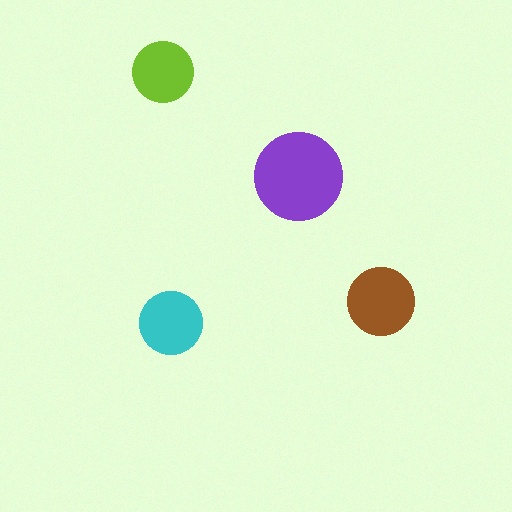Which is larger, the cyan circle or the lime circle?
The cyan one.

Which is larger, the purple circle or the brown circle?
The purple one.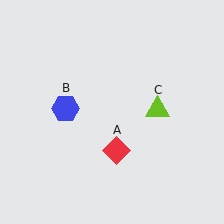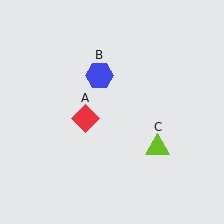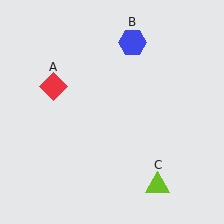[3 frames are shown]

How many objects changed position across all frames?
3 objects changed position: red diamond (object A), blue hexagon (object B), lime triangle (object C).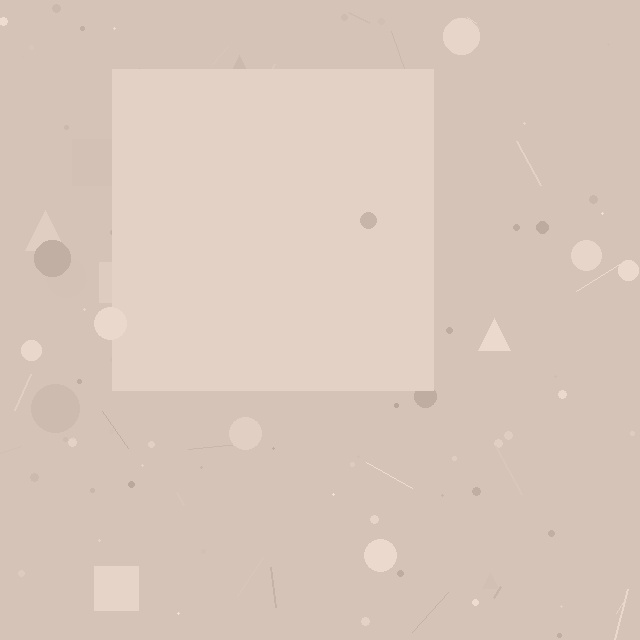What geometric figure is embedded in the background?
A square is embedded in the background.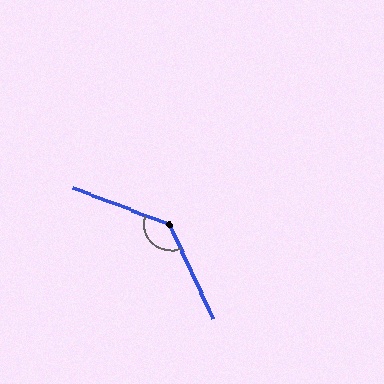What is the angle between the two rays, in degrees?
Approximately 136 degrees.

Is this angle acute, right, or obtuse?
It is obtuse.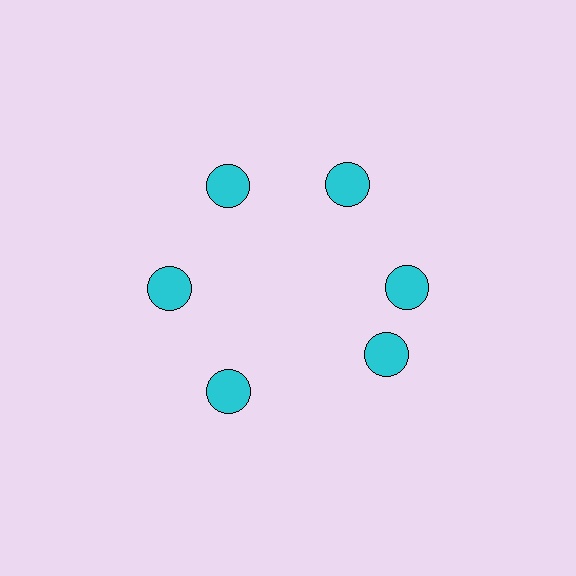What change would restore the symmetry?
The symmetry would be restored by rotating it back into even spacing with its neighbors so that all 6 circles sit at equal angles and equal distance from the center.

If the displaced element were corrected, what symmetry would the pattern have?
It would have 6-fold rotational symmetry — the pattern would map onto itself every 60 degrees.